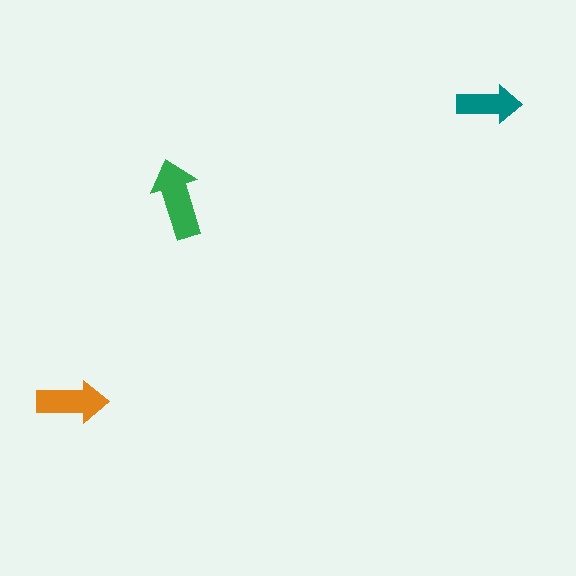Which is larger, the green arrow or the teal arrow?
The green one.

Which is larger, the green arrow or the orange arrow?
The green one.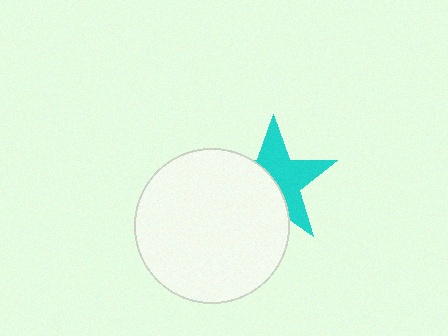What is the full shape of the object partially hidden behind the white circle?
The partially hidden object is a cyan star.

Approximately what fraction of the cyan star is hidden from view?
Roughly 46% of the cyan star is hidden behind the white circle.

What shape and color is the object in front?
The object in front is a white circle.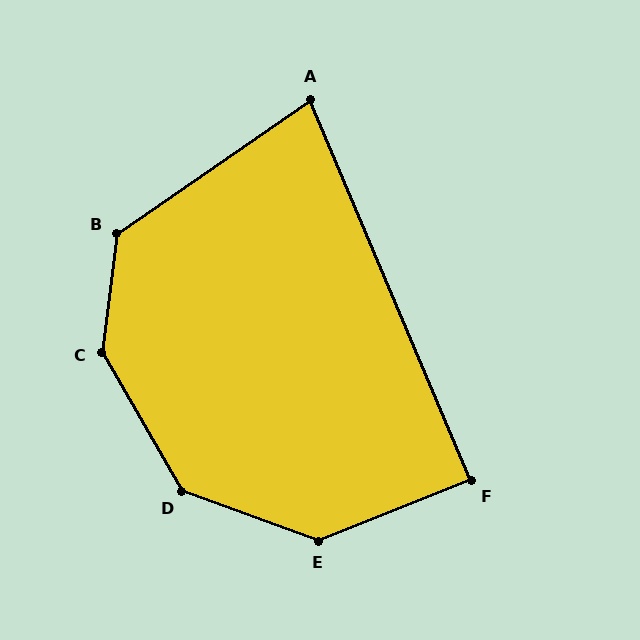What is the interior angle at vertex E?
Approximately 139 degrees (obtuse).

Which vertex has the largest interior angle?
C, at approximately 143 degrees.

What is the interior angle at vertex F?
Approximately 89 degrees (approximately right).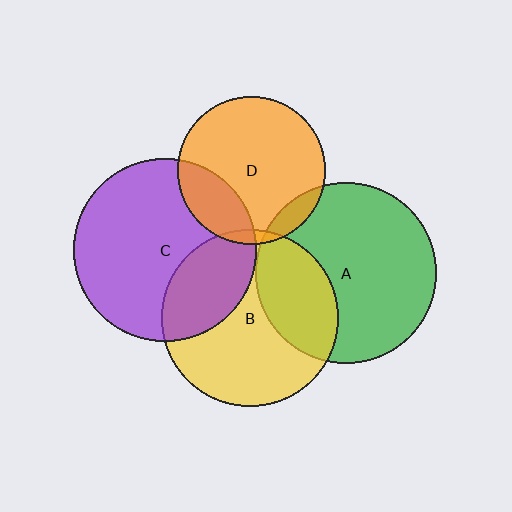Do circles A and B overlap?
Yes.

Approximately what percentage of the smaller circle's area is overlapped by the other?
Approximately 30%.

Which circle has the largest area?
Circle C (purple).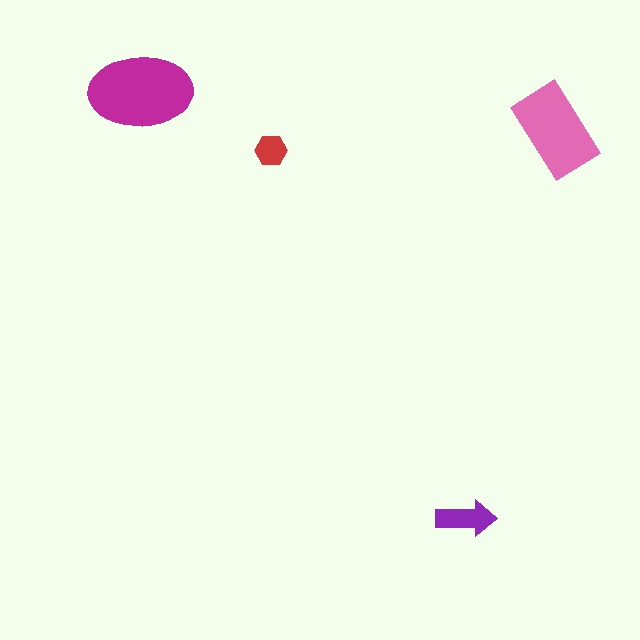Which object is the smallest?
The red hexagon.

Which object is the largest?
The magenta ellipse.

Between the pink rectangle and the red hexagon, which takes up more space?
The pink rectangle.